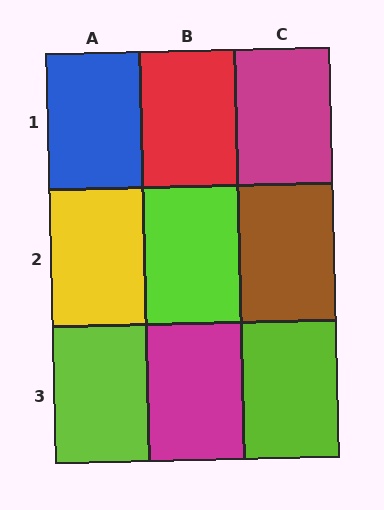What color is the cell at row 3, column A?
Lime.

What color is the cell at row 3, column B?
Magenta.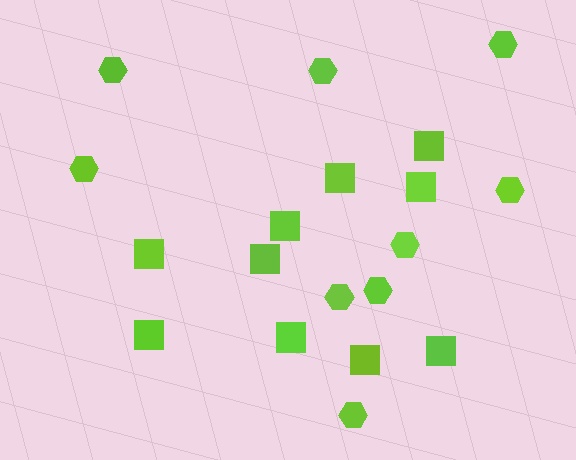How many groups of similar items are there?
There are 2 groups: one group of hexagons (9) and one group of squares (10).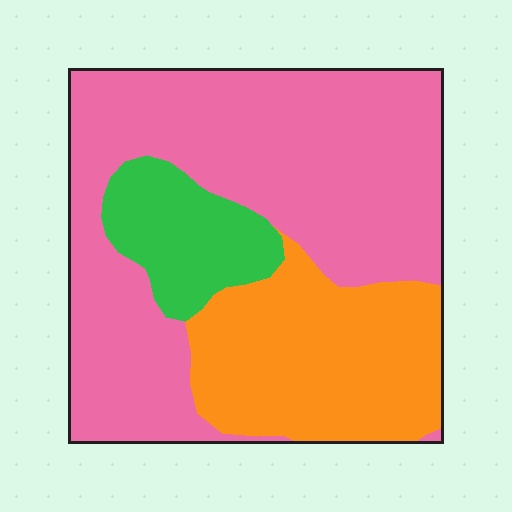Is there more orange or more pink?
Pink.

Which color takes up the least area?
Green, at roughly 15%.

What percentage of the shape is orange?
Orange takes up between a quarter and a half of the shape.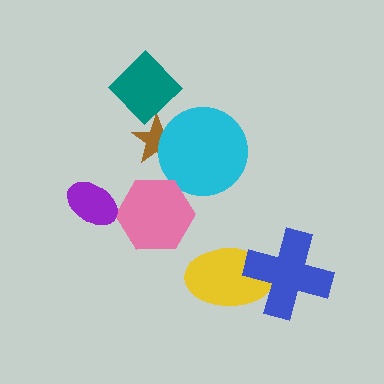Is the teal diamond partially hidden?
No, no other shape covers it.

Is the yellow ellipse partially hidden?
Yes, it is partially covered by another shape.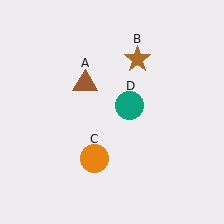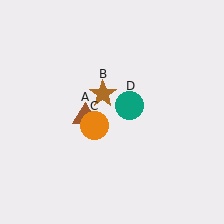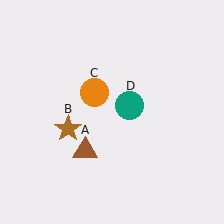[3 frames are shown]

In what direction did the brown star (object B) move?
The brown star (object B) moved down and to the left.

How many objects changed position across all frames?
3 objects changed position: brown triangle (object A), brown star (object B), orange circle (object C).